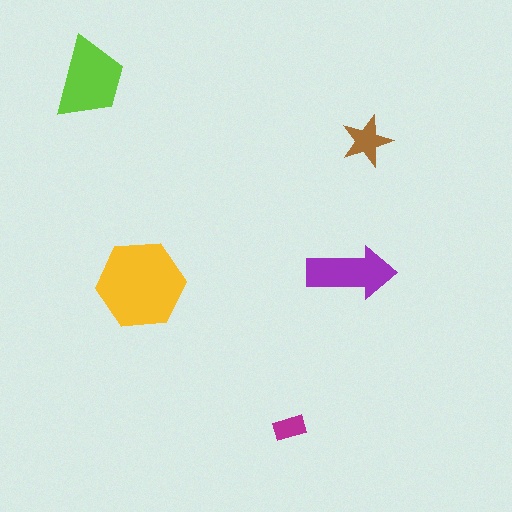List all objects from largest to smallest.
The yellow hexagon, the lime trapezoid, the purple arrow, the brown star, the magenta rectangle.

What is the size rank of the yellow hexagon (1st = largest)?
1st.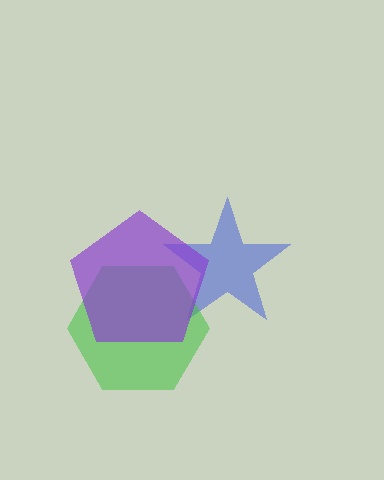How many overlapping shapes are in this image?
There are 3 overlapping shapes in the image.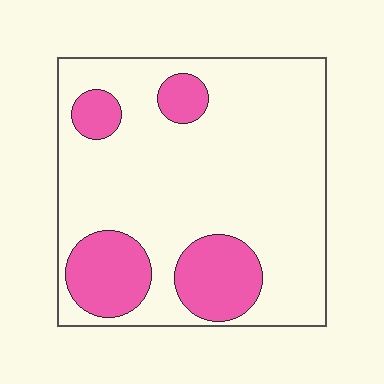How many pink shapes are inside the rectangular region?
4.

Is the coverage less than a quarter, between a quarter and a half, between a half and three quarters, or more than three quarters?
Less than a quarter.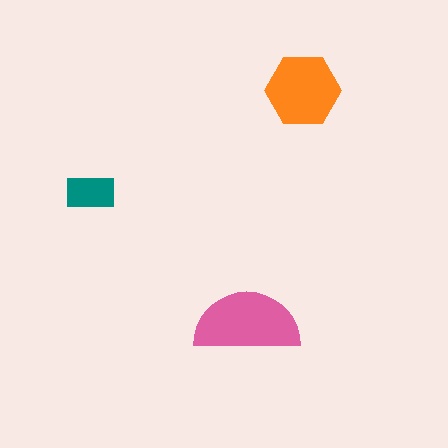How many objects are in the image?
There are 3 objects in the image.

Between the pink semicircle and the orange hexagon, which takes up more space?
The pink semicircle.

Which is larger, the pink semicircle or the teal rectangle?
The pink semicircle.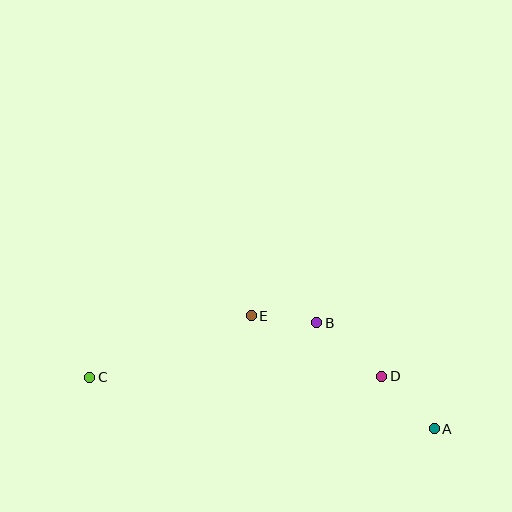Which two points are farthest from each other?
Points A and C are farthest from each other.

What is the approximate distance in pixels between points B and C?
The distance between B and C is approximately 233 pixels.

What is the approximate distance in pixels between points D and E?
The distance between D and E is approximately 144 pixels.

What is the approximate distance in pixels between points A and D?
The distance between A and D is approximately 74 pixels.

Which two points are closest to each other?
Points B and E are closest to each other.